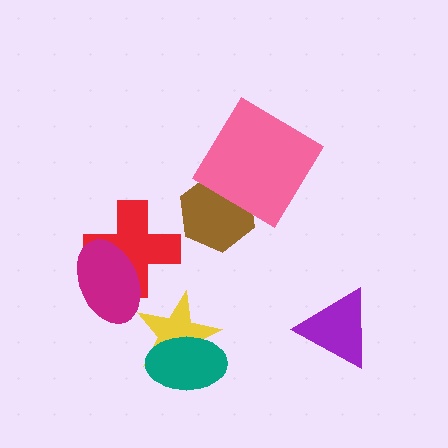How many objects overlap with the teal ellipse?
1 object overlaps with the teal ellipse.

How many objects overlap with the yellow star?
1 object overlaps with the yellow star.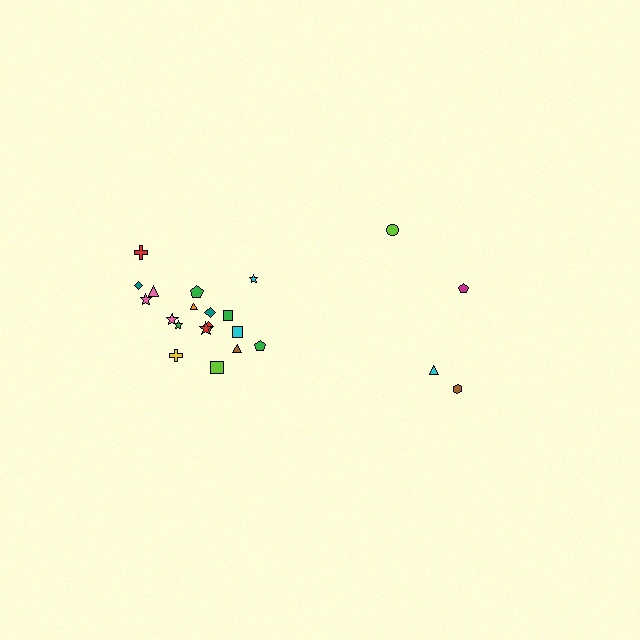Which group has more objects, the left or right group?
The left group.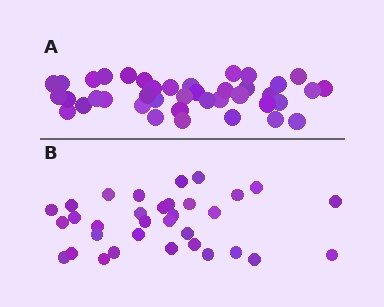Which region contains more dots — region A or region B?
Region A (the top region) has more dots.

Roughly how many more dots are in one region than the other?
Region A has roughly 8 or so more dots than region B.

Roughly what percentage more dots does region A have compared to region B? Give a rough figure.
About 20% more.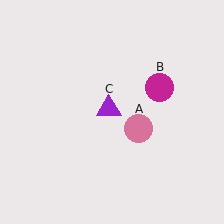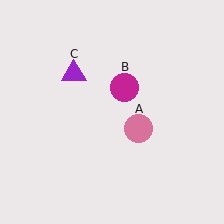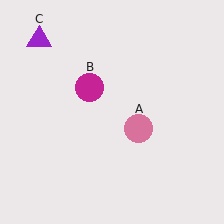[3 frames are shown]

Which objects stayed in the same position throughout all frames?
Pink circle (object A) remained stationary.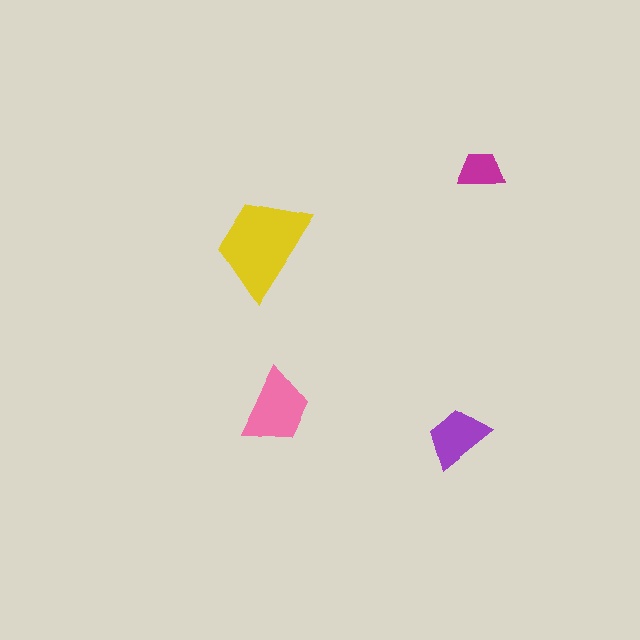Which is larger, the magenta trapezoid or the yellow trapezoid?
The yellow one.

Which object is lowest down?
The purple trapezoid is bottommost.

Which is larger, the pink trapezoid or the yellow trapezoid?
The yellow one.